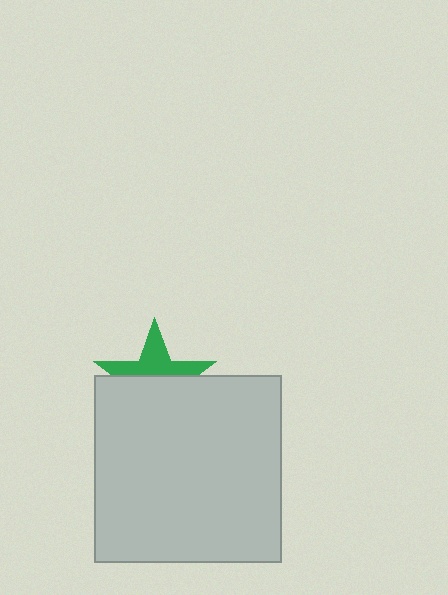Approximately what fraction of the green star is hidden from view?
Roughly 56% of the green star is hidden behind the light gray square.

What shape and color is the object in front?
The object in front is a light gray square.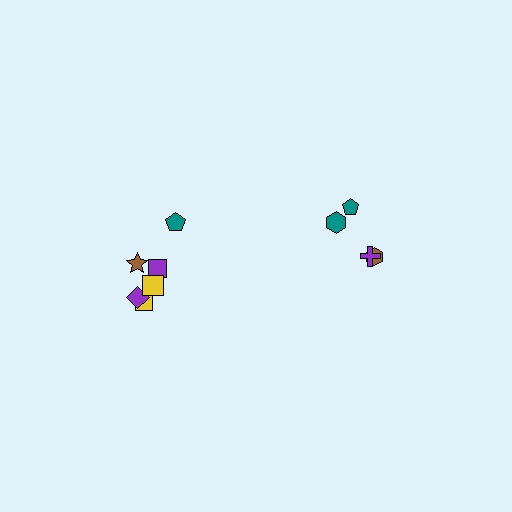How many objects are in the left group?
There are 6 objects.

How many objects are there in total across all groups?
There are 10 objects.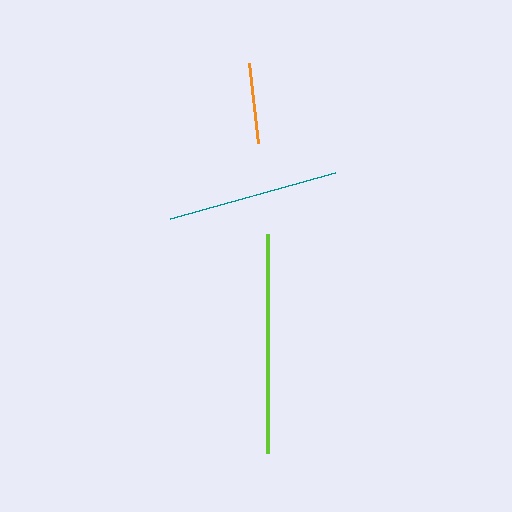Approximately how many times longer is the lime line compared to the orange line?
The lime line is approximately 2.7 times the length of the orange line.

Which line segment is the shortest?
The orange line is the shortest at approximately 81 pixels.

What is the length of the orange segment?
The orange segment is approximately 81 pixels long.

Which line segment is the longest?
The lime line is the longest at approximately 219 pixels.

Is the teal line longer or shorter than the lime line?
The lime line is longer than the teal line.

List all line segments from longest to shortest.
From longest to shortest: lime, teal, orange.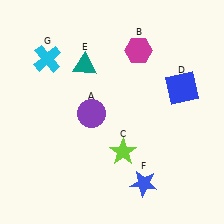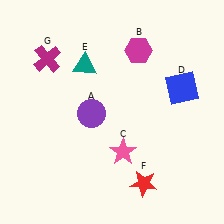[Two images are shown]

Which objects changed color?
C changed from lime to pink. F changed from blue to red. G changed from cyan to magenta.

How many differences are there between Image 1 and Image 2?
There are 3 differences between the two images.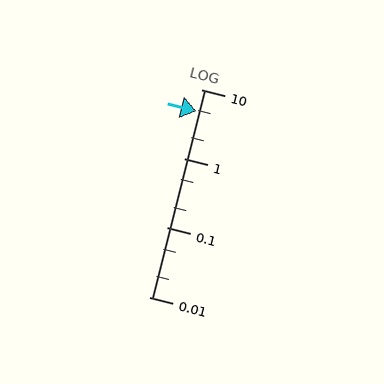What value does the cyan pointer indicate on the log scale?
The pointer indicates approximately 4.9.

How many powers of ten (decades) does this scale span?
The scale spans 3 decades, from 0.01 to 10.